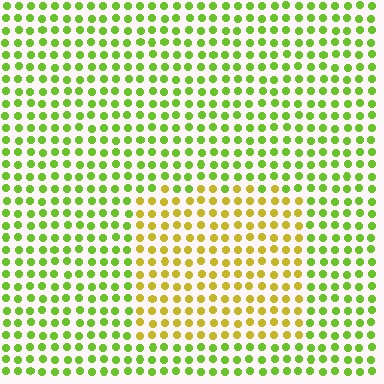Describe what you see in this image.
The image is filled with small lime elements in a uniform arrangement. A rectangle-shaped region is visible where the elements are tinted to a slightly different hue, forming a subtle color boundary.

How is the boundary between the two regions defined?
The boundary is defined purely by a slight shift in hue (about 41 degrees). Spacing, size, and orientation are identical on both sides.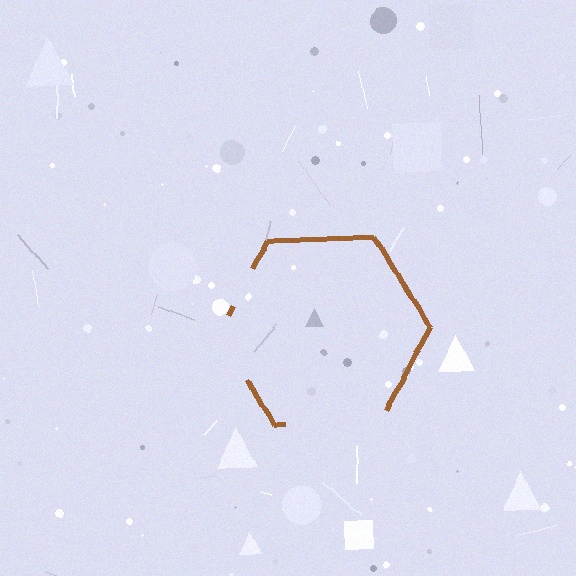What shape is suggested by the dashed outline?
The dashed outline suggests a hexagon.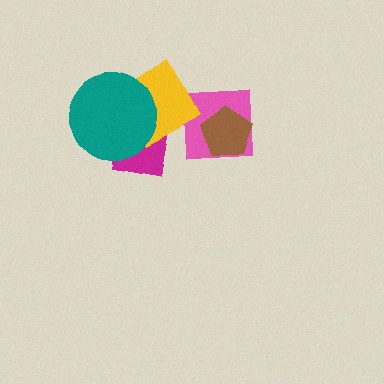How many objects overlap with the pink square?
3 objects overlap with the pink square.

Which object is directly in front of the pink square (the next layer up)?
The yellow square is directly in front of the pink square.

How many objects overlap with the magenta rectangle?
3 objects overlap with the magenta rectangle.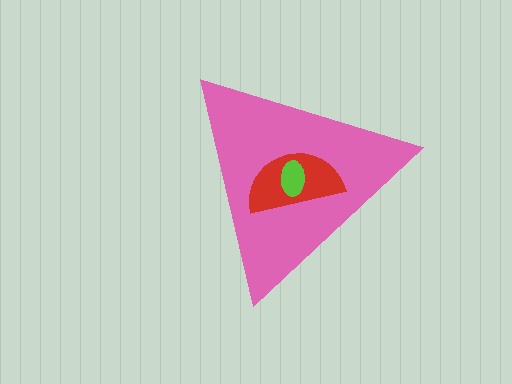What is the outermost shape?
The pink triangle.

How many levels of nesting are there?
3.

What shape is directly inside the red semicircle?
The lime ellipse.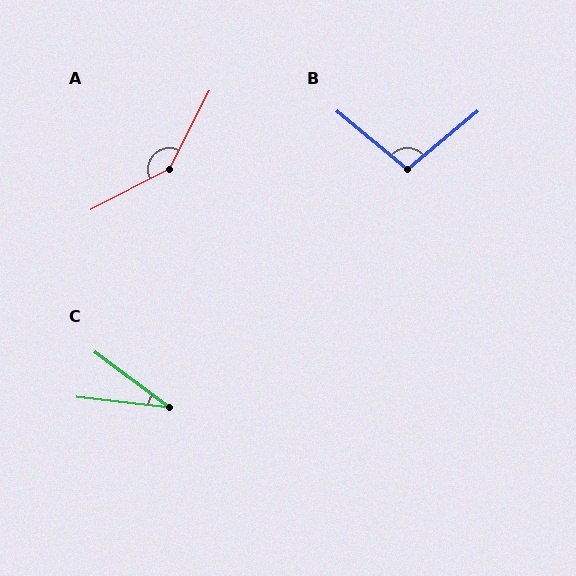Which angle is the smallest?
C, at approximately 30 degrees.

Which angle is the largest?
A, at approximately 144 degrees.